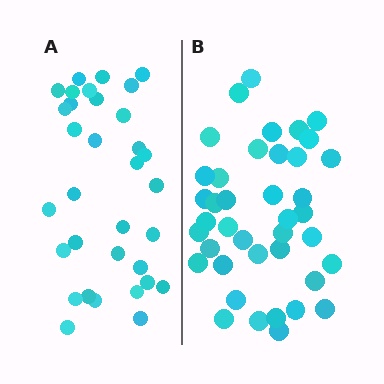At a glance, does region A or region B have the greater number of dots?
Region B (the right region) has more dots.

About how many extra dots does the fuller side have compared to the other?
Region B has roughly 8 or so more dots than region A.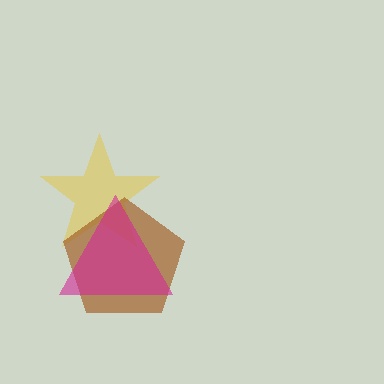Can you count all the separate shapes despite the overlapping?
Yes, there are 3 separate shapes.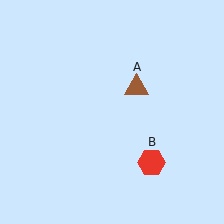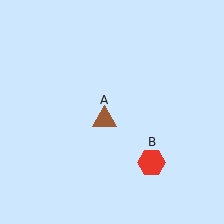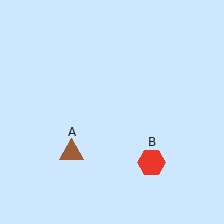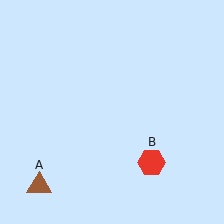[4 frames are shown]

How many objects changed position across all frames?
1 object changed position: brown triangle (object A).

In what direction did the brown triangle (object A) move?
The brown triangle (object A) moved down and to the left.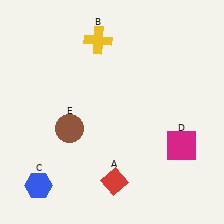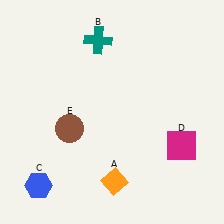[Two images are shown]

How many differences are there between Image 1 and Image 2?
There are 2 differences between the two images.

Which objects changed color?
A changed from red to orange. B changed from yellow to teal.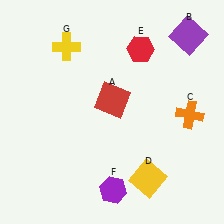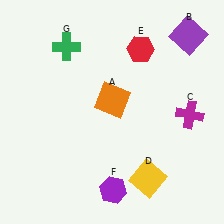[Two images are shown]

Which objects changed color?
A changed from red to orange. C changed from orange to magenta. G changed from yellow to green.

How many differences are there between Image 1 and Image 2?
There are 3 differences between the two images.